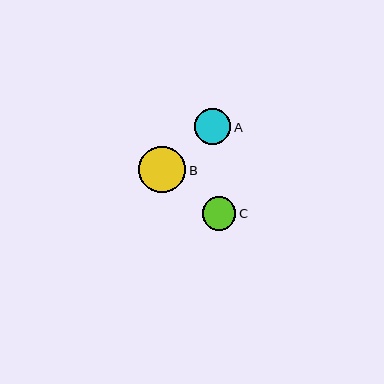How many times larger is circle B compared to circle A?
Circle B is approximately 1.3 times the size of circle A.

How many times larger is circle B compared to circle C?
Circle B is approximately 1.4 times the size of circle C.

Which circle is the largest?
Circle B is the largest with a size of approximately 47 pixels.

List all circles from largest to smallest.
From largest to smallest: B, A, C.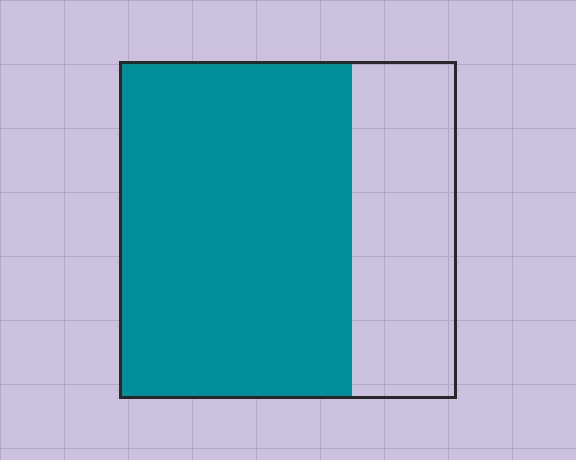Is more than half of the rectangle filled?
Yes.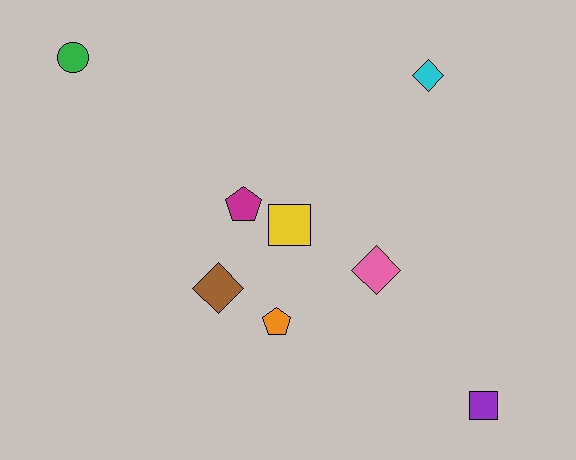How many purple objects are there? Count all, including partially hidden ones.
There is 1 purple object.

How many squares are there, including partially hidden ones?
There are 2 squares.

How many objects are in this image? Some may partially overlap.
There are 8 objects.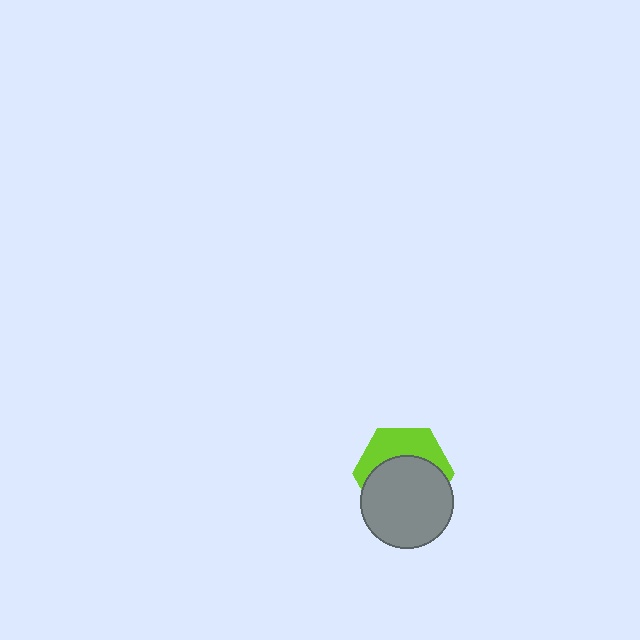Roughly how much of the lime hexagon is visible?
A small part of it is visible (roughly 40%).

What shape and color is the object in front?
The object in front is a gray circle.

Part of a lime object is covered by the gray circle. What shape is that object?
It is a hexagon.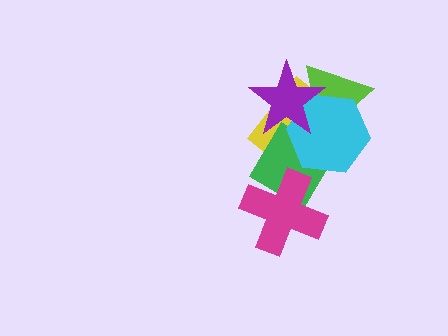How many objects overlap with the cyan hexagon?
4 objects overlap with the cyan hexagon.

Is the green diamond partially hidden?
Yes, it is partially covered by another shape.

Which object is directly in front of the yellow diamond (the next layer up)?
The green diamond is directly in front of the yellow diamond.